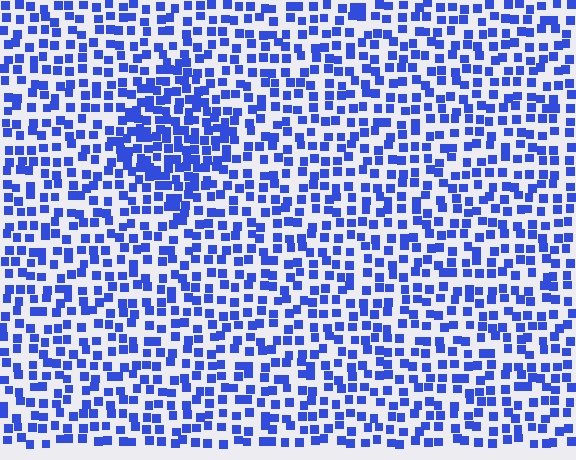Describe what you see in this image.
The image contains small blue elements arranged at two different densities. A diamond-shaped region is visible where the elements are more densely packed than the surrounding area.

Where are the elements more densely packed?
The elements are more densely packed inside the diamond boundary.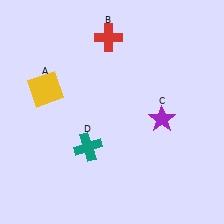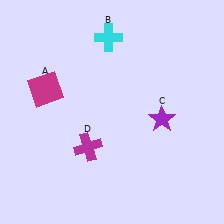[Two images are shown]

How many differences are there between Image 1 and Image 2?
There are 3 differences between the two images.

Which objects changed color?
A changed from yellow to magenta. B changed from red to cyan. D changed from teal to magenta.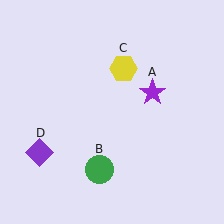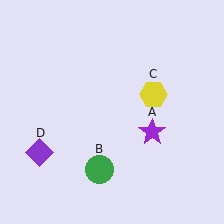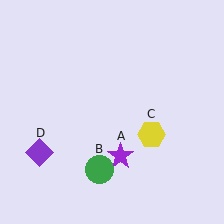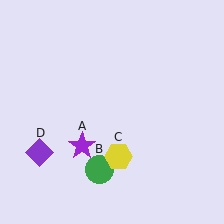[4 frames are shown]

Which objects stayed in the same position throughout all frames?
Green circle (object B) and purple diamond (object D) remained stationary.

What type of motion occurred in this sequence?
The purple star (object A), yellow hexagon (object C) rotated clockwise around the center of the scene.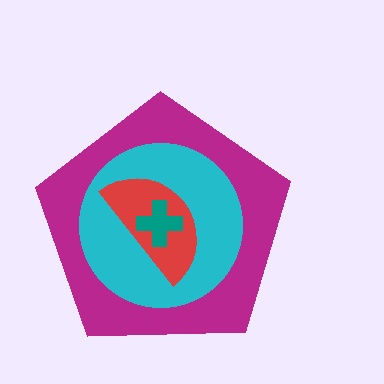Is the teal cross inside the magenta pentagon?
Yes.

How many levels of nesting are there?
4.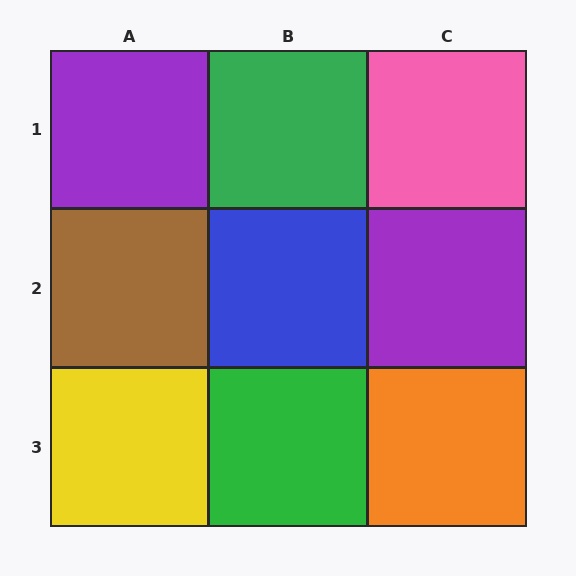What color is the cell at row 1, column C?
Pink.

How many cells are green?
2 cells are green.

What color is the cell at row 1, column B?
Green.